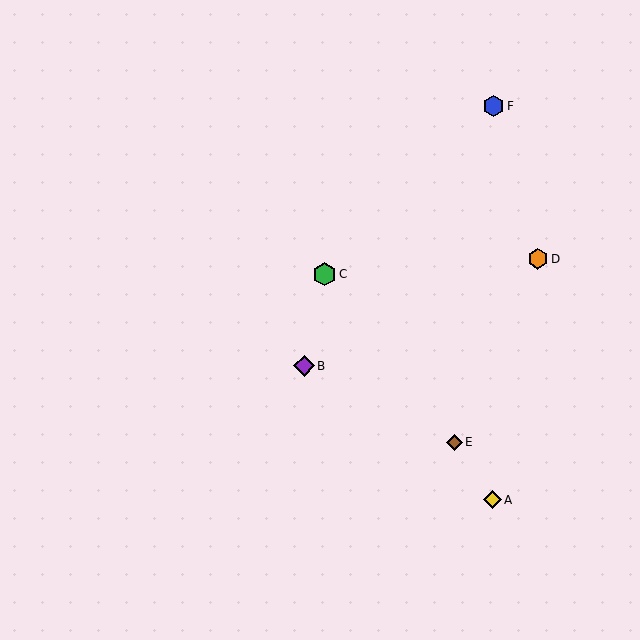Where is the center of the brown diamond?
The center of the brown diamond is at (454, 442).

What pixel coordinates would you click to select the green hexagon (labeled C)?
Click at (325, 274) to select the green hexagon C.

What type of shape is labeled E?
Shape E is a brown diamond.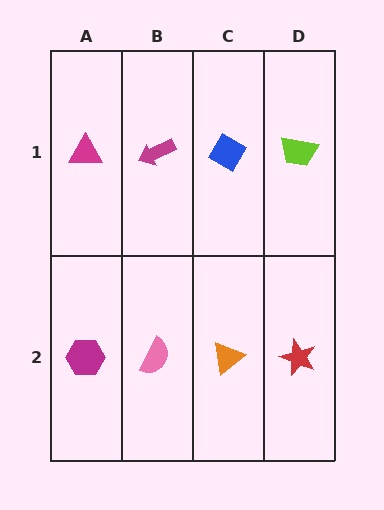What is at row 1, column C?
A blue diamond.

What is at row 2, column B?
A pink semicircle.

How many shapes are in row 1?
4 shapes.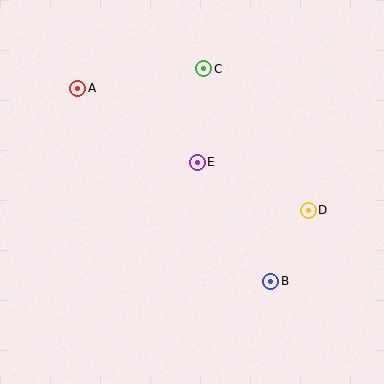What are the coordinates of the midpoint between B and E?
The midpoint between B and E is at (234, 222).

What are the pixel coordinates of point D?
Point D is at (308, 210).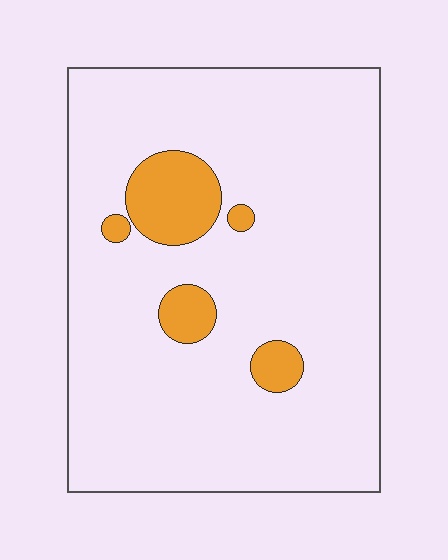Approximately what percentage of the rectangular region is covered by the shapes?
Approximately 10%.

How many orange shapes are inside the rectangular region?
5.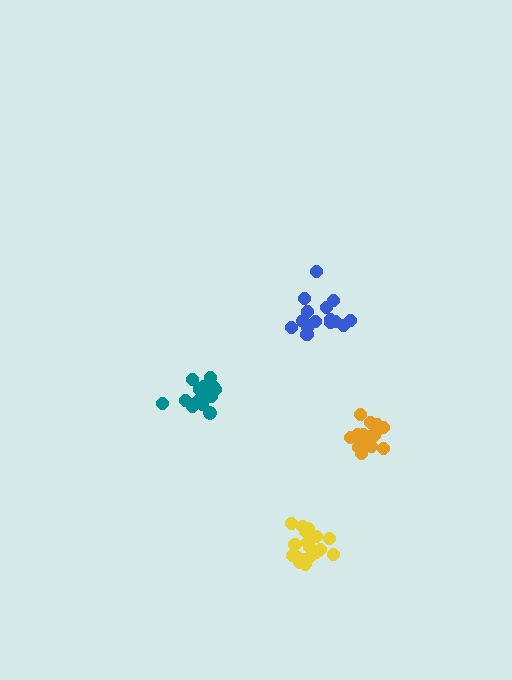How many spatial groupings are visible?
There are 4 spatial groupings.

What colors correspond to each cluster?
The clusters are colored: teal, blue, yellow, orange.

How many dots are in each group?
Group 1: 16 dots, Group 2: 16 dots, Group 3: 19 dots, Group 4: 16 dots (67 total).